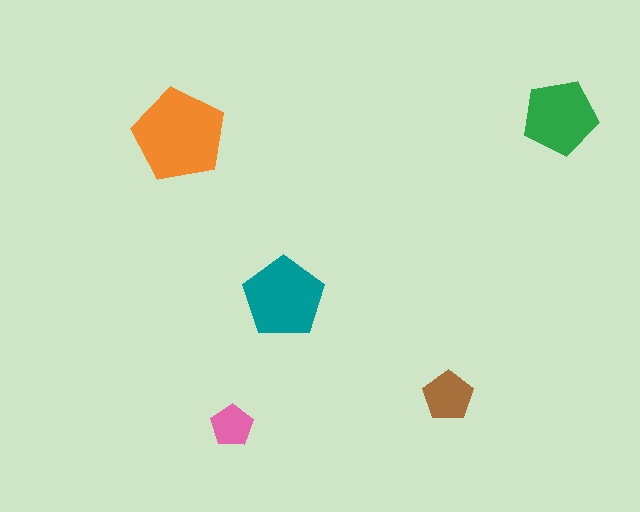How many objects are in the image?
There are 5 objects in the image.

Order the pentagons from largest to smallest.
the orange one, the teal one, the green one, the brown one, the pink one.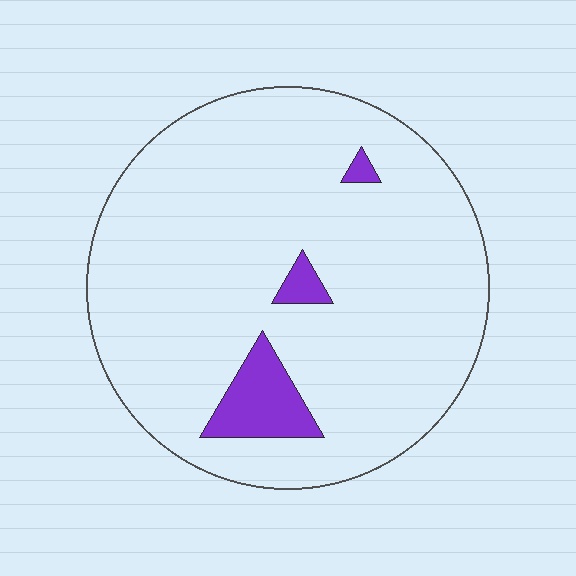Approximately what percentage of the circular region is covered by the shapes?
Approximately 5%.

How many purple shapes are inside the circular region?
3.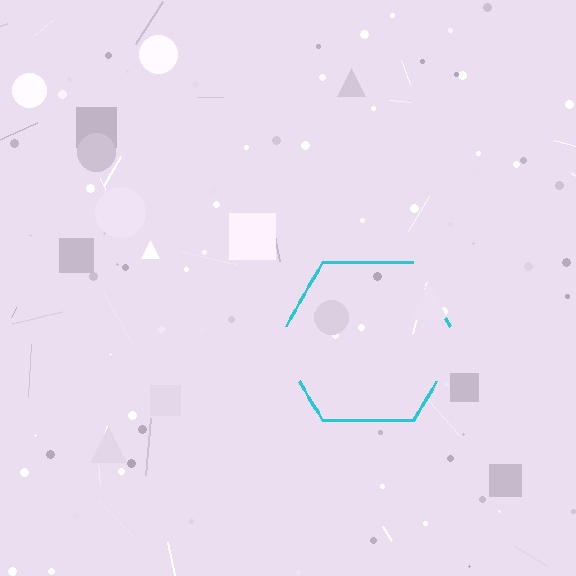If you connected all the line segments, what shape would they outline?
They would outline a hexagon.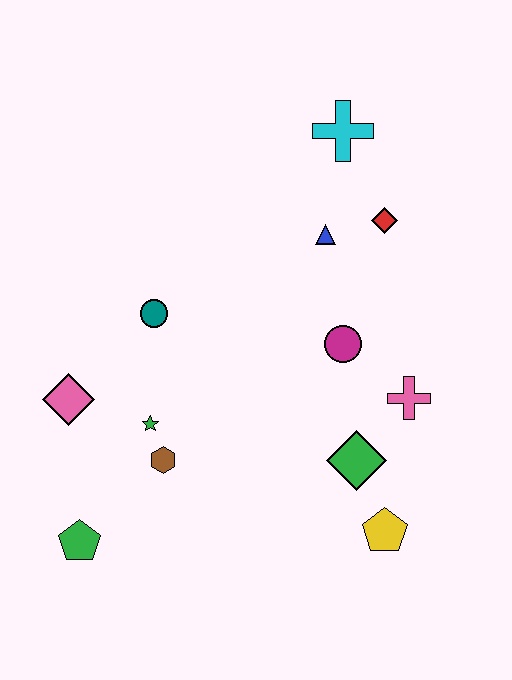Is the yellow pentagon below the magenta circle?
Yes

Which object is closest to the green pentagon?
The brown hexagon is closest to the green pentagon.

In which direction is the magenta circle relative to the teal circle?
The magenta circle is to the right of the teal circle.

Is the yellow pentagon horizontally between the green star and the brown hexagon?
No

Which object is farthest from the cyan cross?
The green pentagon is farthest from the cyan cross.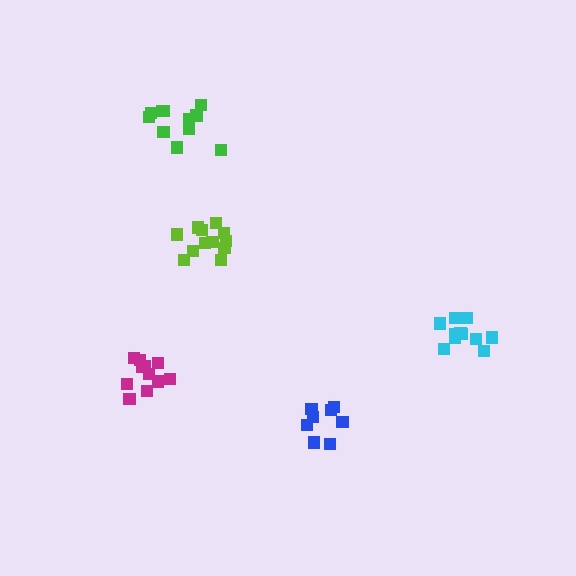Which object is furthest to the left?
The magenta cluster is leftmost.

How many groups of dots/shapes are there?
There are 5 groups.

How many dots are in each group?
Group 1: 12 dots, Group 2: 11 dots, Group 3: 8 dots, Group 4: 11 dots, Group 5: 12 dots (54 total).